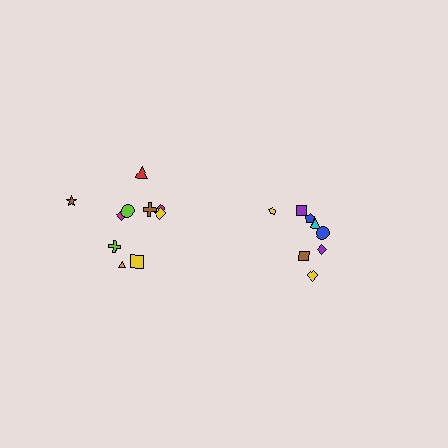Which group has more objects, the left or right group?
The left group.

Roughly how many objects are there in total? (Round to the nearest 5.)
Roughly 20 objects in total.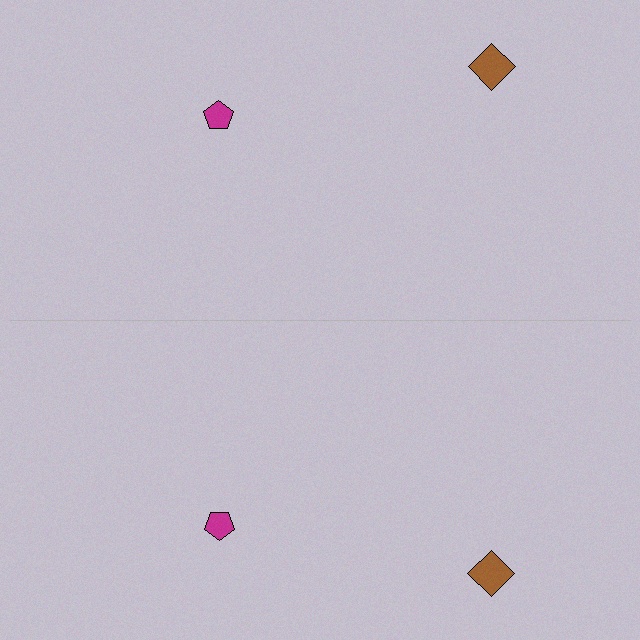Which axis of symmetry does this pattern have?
The pattern has a horizontal axis of symmetry running through the center of the image.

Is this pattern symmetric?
Yes, this pattern has bilateral (reflection) symmetry.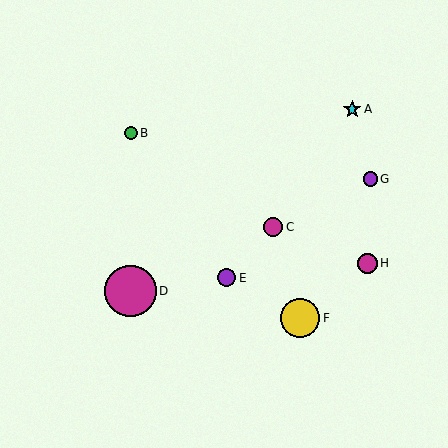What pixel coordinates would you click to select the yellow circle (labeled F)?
Click at (300, 318) to select the yellow circle F.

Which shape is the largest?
The magenta circle (labeled D) is the largest.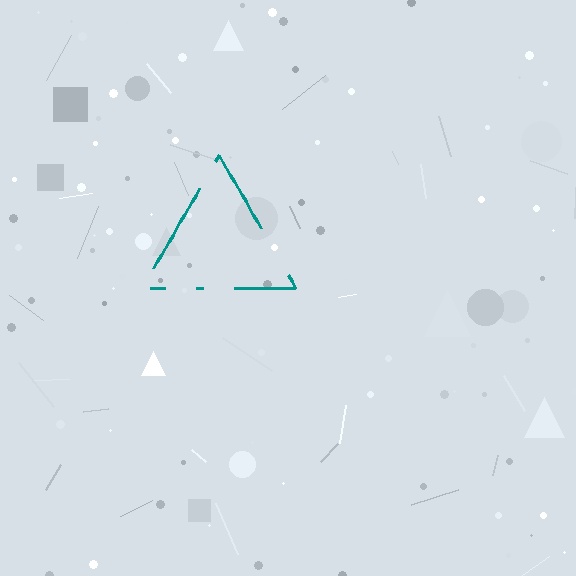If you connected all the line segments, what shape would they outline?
They would outline a triangle.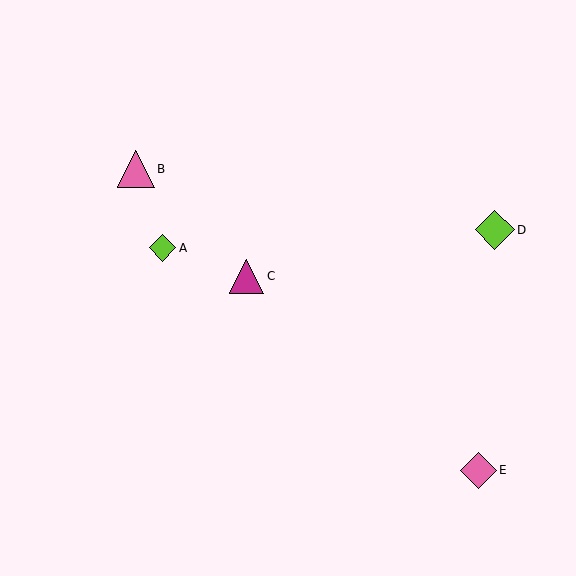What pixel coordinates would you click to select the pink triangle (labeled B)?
Click at (136, 169) to select the pink triangle B.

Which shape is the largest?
The lime diamond (labeled D) is the largest.